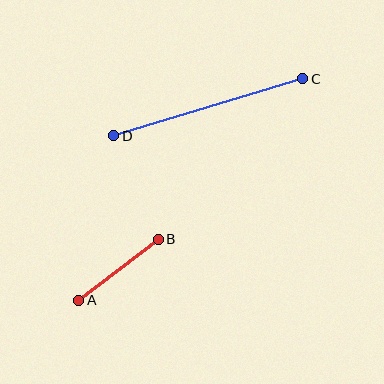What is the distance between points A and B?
The distance is approximately 100 pixels.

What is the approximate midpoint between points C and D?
The midpoint is at approximately (208, 107) pixels.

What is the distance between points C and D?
The distance is approximately 197 pixels.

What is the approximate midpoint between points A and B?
The midpoint is at approximately (119, 270) pixels.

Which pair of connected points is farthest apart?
Points C and D are farthest apart.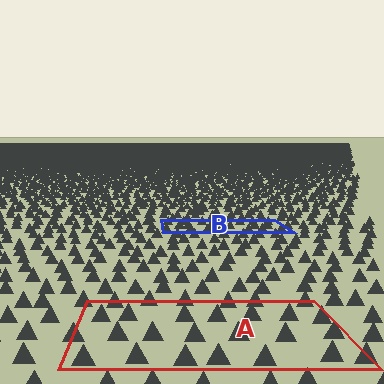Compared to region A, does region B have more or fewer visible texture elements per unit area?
Region B has more texture elements per unit area — they are packed more densely because it is farther away.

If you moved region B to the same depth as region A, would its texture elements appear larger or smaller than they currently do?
They would appear larger. At a closer depth, the same texture elements are projected at a bigger on-screen size.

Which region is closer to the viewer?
Region A is closer. The texture elements there are larger and more spread out.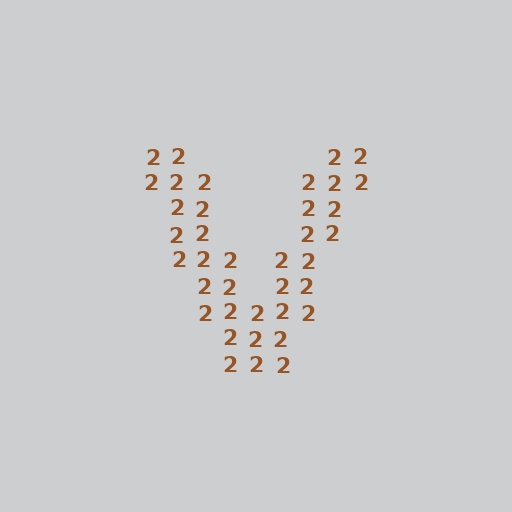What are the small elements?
The small elements are digit 2's.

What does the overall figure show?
The overall figure shows the letter V.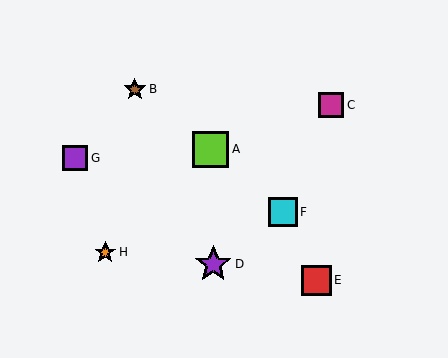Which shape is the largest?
The purple star (labeled D) is the largest.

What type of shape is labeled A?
Shape A is a lime square.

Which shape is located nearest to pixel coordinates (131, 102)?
The brown star (labeled B) at (135, 89) is nearest to that location.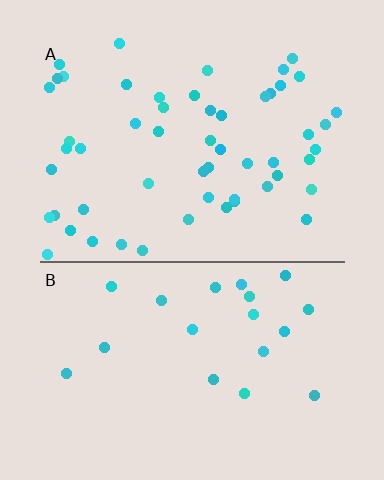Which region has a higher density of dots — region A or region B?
A (the top).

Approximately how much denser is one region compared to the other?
Approximately 2.7× — region A over region B.